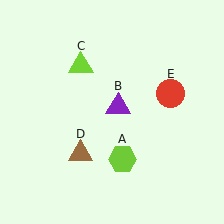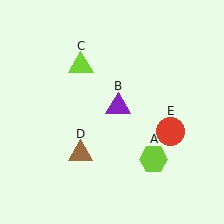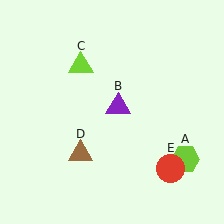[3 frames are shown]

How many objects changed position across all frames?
2 objects changed position: lime hexagon (object A), red circle (object E).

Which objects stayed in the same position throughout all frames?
Purple triangle (object B) and lime triangle (object C) and brown triangle (object D) remained stationary.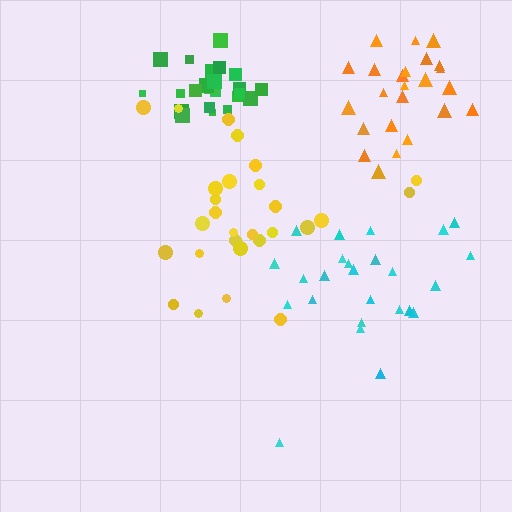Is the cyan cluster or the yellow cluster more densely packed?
Cyan.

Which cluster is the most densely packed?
Green.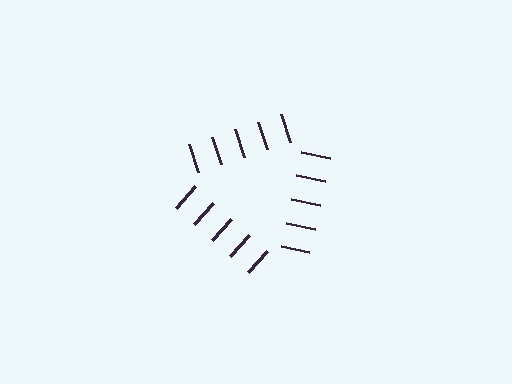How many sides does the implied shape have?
3 sides — the line-ends trace a triangle.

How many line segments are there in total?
15 — 5 along each of the 3 edges.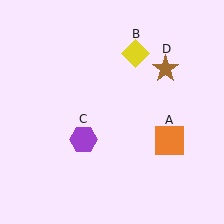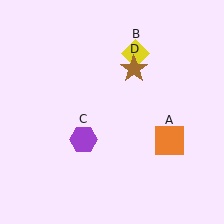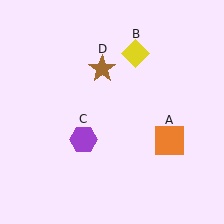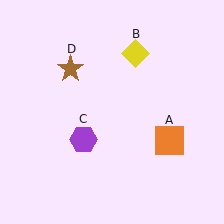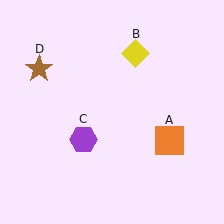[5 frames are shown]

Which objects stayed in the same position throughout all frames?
Orange square (object A) and yellow diamond (object B) and purple hexagon (object C) remained stationary.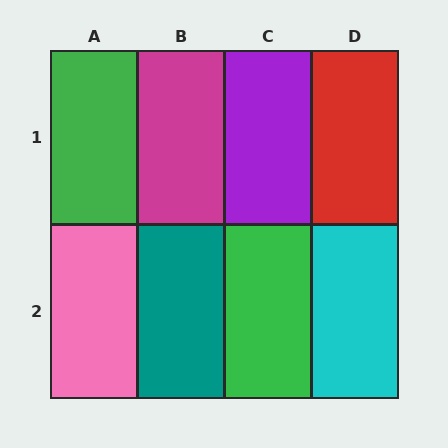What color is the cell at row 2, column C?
Green.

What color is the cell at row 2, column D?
Cyan.